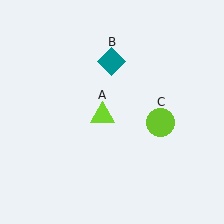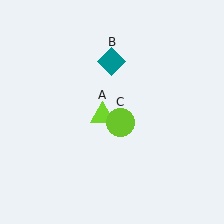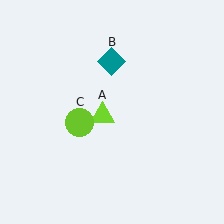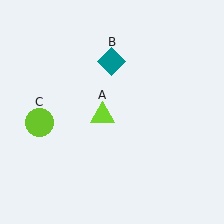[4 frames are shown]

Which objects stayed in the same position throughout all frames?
Lime triangle (object A) and teal diamond (object B) remained stationary.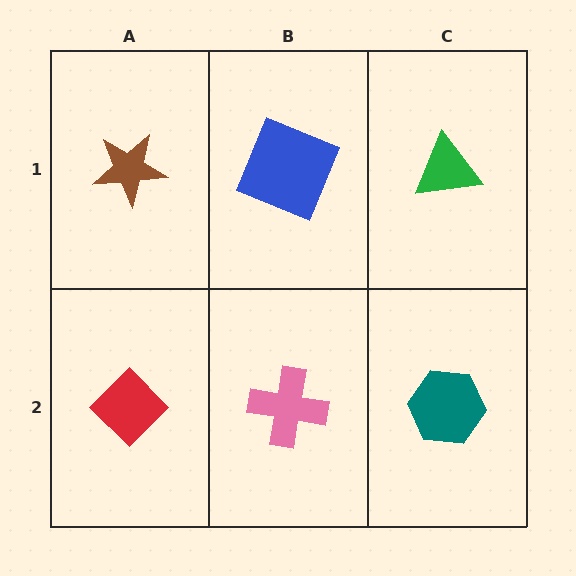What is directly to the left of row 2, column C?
A pink cross.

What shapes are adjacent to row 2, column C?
A green triangle (row 1, column C), a pink cross (row 2, column B).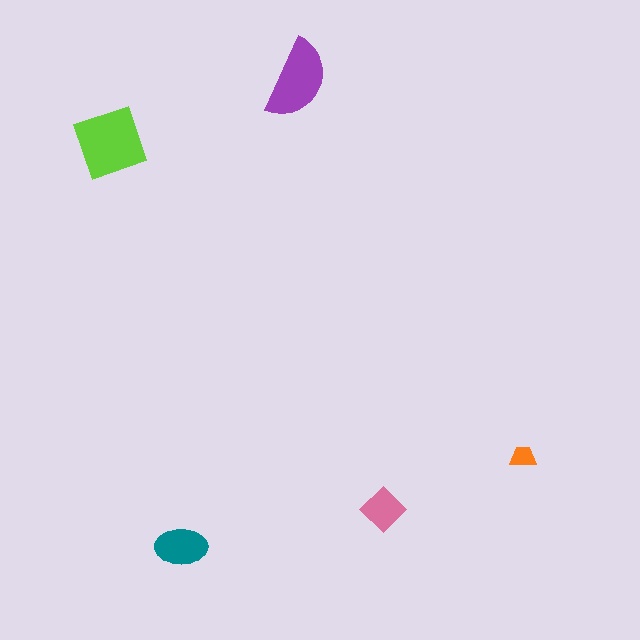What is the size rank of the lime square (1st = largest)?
1st.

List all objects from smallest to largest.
The orange trapezoid, the pink diamond, the teal ellipse, the purple semicircle, the lime square.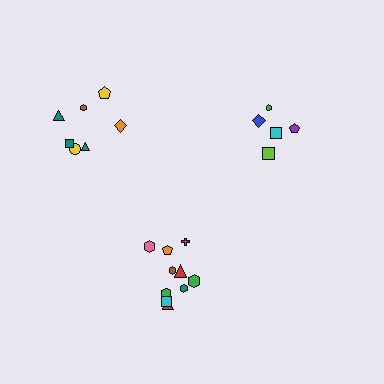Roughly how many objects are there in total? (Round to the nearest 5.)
Roughly 20 objects in total.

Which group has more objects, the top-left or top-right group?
The top-left group.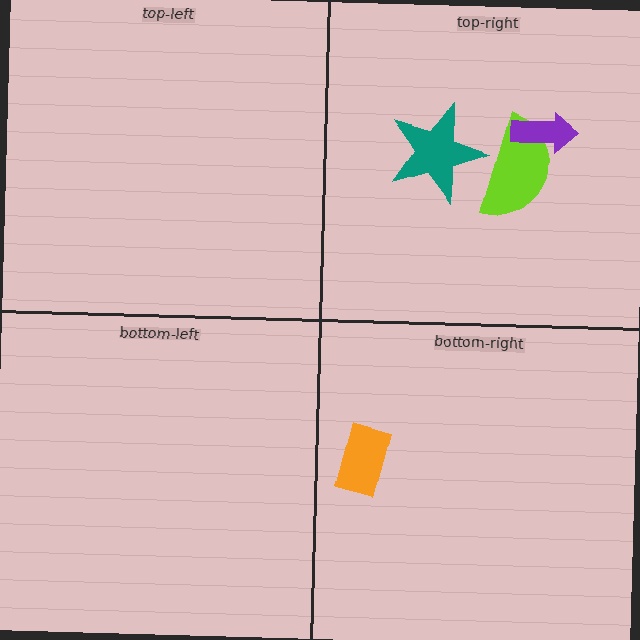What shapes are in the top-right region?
The lime semicircle, the teal star, the purple arrow.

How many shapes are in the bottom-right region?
1.